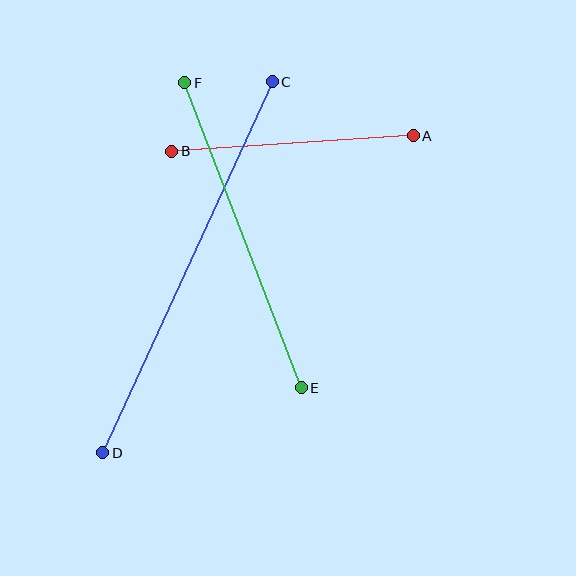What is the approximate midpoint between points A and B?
The midpoint is at approximately (293, 144) pixels.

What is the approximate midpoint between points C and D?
The midpoint is at approximately (188, 267) pixels.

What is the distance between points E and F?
The distance is approximately 326 pixels.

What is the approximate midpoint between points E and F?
The midpoint is at approximately (243, 235) pixels.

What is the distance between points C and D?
The distance is approximately 408 pixels.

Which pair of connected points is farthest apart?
Points C and D are farthest apart.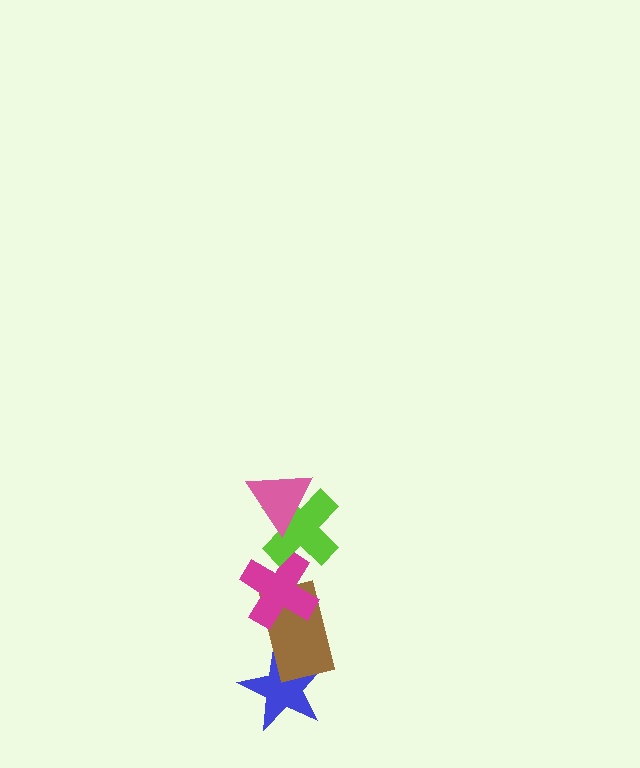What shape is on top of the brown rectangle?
The magenta cross is on top of the brown rectangle.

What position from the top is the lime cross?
The lime cross is 2nd from the top.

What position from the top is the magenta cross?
The magenta cross is 3rd from the top.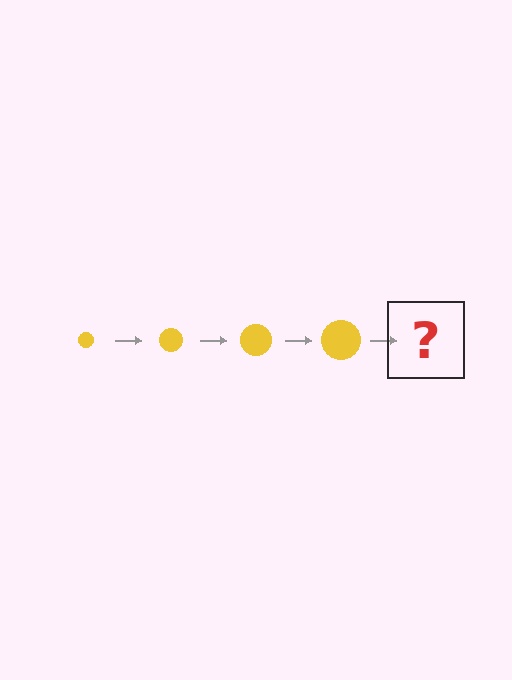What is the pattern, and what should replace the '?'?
The pattern is that the circle gets progressively larger each step. The '?' should be a yellow circle, larger than the previous one.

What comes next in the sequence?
The next element should be a yellow circle, larger than the previous one.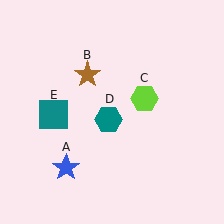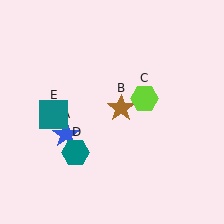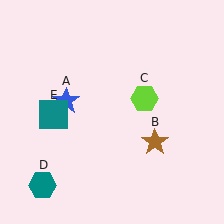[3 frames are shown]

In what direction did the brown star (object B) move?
The brown star (object B) moved down and to the right.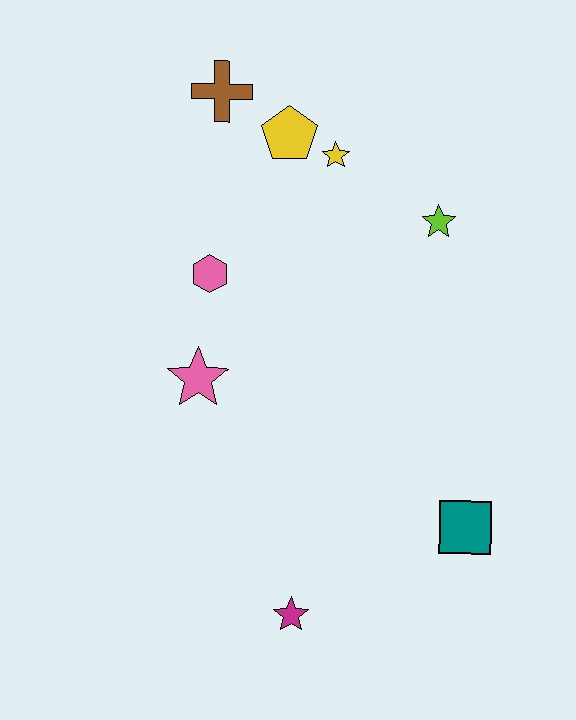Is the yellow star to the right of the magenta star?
Yes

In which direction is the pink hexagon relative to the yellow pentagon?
The pink hexagon is below the yellow pentagon.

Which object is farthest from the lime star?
The magenta star is farthest from the lime star.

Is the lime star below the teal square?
No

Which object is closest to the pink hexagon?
The pink star is closest to the pink hexagon.